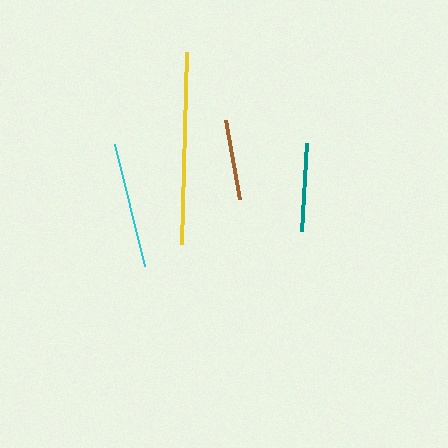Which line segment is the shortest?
The brown line is the shortest at approximately 81 pixels.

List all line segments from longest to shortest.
From longest to shortest: yellow, cyan, teal, brown.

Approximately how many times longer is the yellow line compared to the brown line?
The yellow line is approximately 2.4 times the length of the brown line.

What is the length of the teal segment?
The teal segment is approximately 88 pixels long.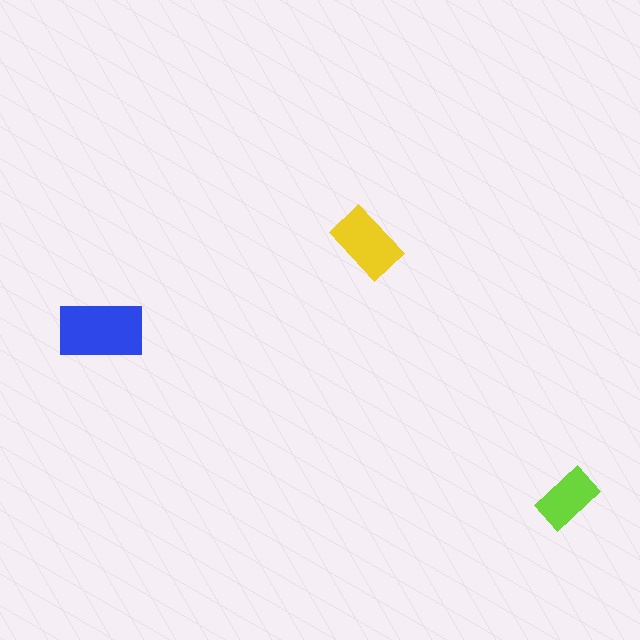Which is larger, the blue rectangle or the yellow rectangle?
The blue one.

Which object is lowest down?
The lime rectangle is bottommost.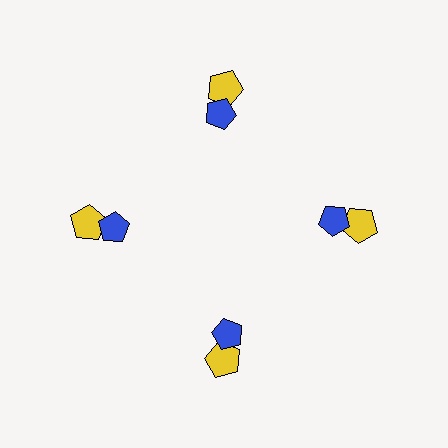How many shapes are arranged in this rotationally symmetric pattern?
There are 8 shapes, arranged in 4 groups of 2.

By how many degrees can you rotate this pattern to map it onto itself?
The pattern maps onto itself every 90 degrees of rotation.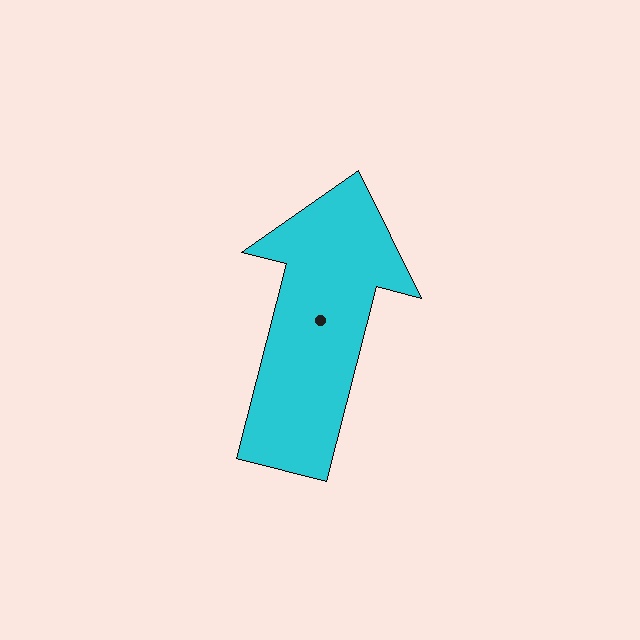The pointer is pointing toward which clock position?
Roughly 12 o'clock.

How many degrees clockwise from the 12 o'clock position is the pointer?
Approximately 14 degrees.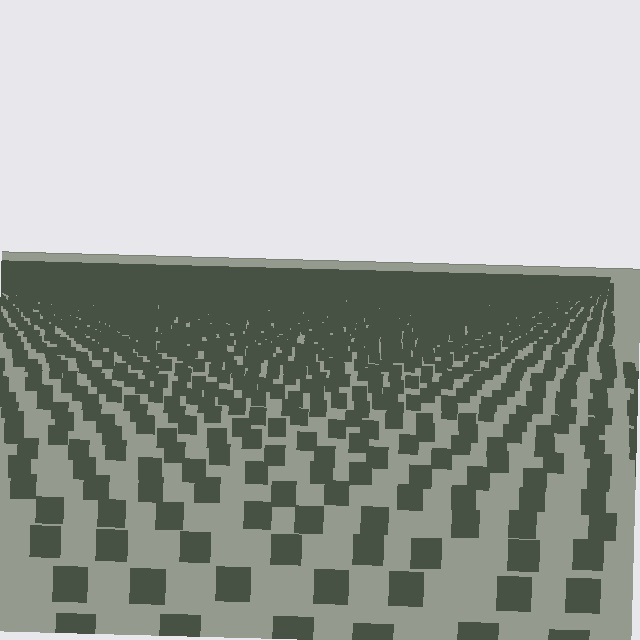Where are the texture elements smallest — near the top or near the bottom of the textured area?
Near the top.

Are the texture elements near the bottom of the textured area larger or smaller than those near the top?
Larger. Near the bottom, elements are closer to the viewer and appear at a bigger on-screen size.